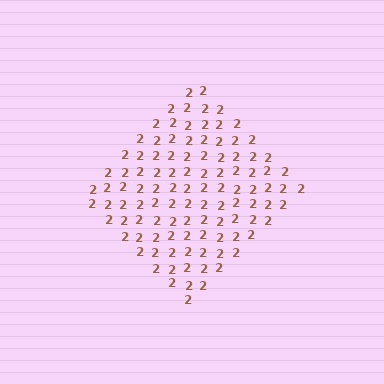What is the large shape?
The large shape is a diamond.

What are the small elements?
The small elements are digit 2's.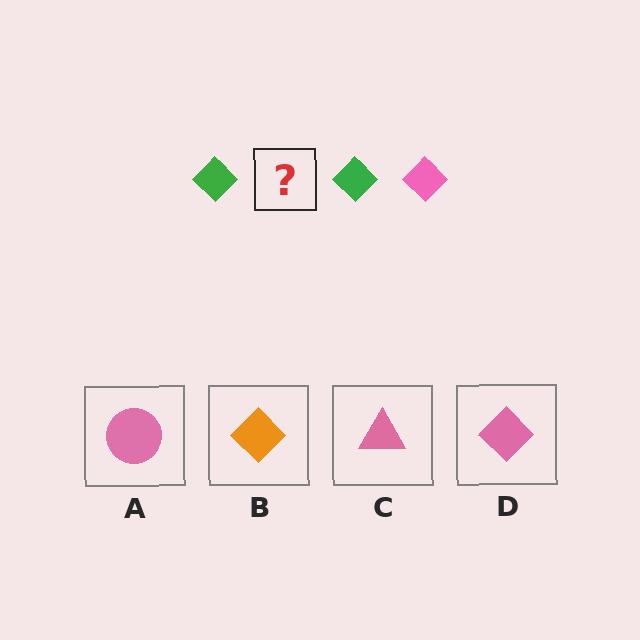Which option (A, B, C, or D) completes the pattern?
D.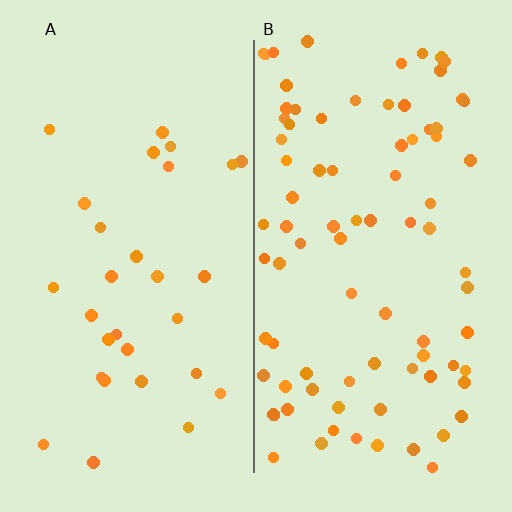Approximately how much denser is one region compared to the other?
Approximately 2.8× — region B over region A.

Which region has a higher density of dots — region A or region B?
B (the right).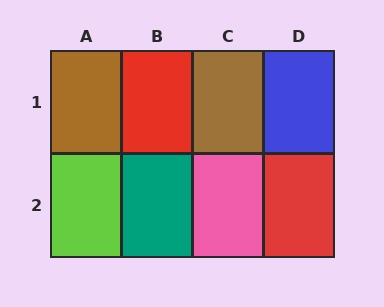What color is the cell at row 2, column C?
Pink.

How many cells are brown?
2 cells are brown.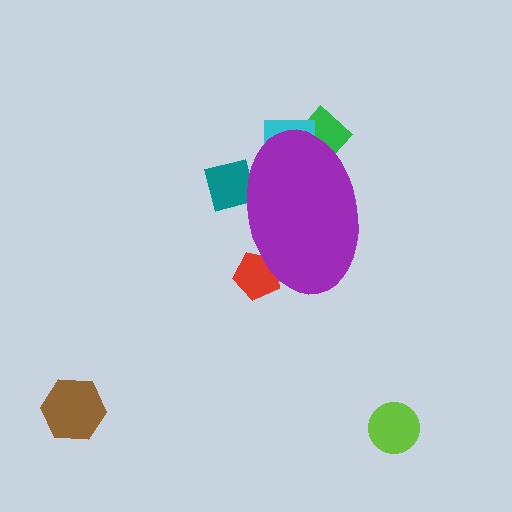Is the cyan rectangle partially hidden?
Yes, the cyan rectangle is partially hidden behind the purple ellipse.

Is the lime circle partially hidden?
No, the lime circle is fully visible.